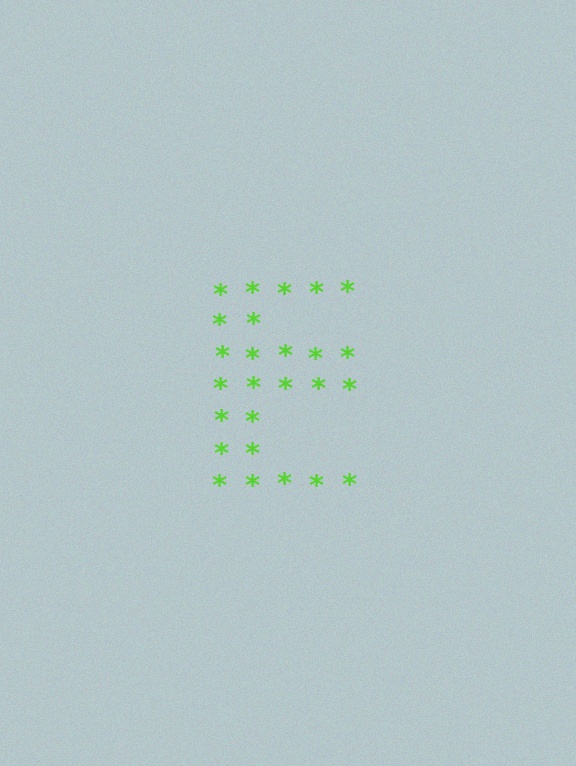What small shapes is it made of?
It is made of small asterisks.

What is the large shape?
The large shape is the letter E.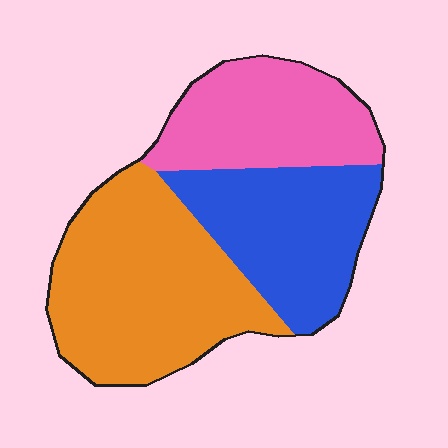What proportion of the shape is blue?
Blue takes up about one third (1/3) of the shape.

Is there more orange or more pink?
Orange.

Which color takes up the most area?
Orange, at roughly 45%.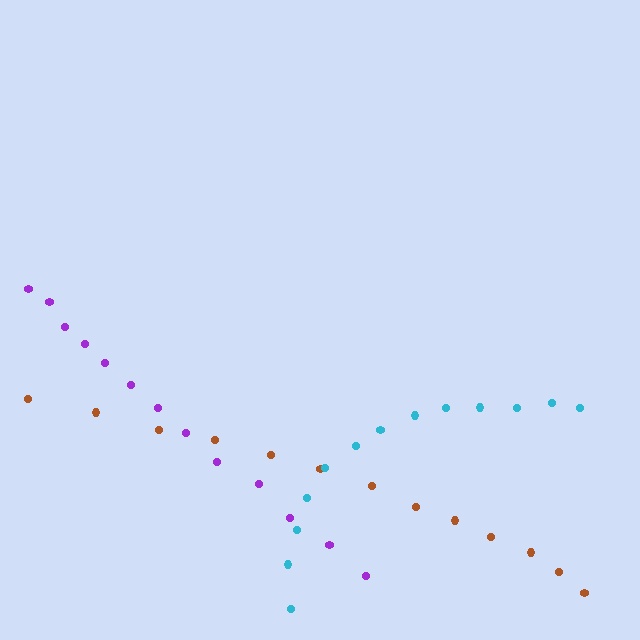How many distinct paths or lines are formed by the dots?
There are 3 distinct paths.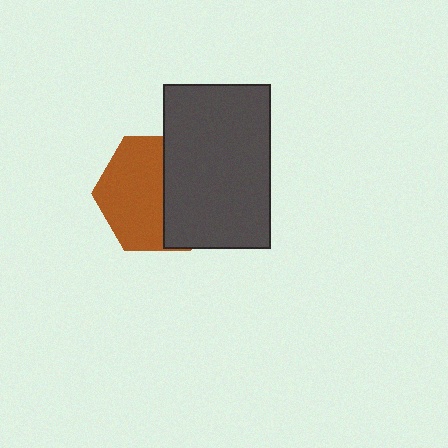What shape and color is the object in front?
The object in front is a dark gray rectangle.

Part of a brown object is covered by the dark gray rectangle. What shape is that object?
It is a hexagon.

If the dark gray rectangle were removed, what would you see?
You would see the complete brown hexagon.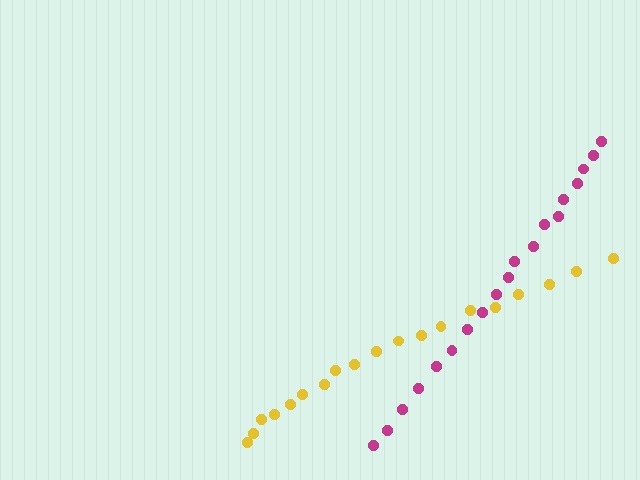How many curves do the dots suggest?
There are 2 distinct paths.